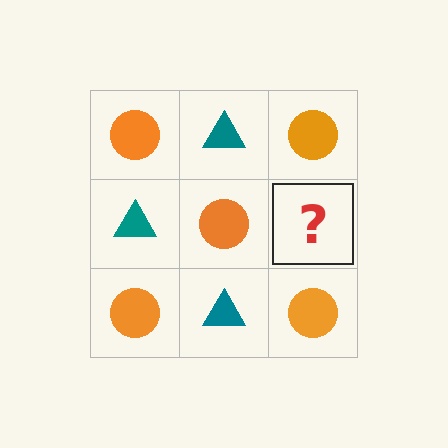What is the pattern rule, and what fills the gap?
The rule is that it alternates orange circle and teal triangle in a checkerboard pattern. The gap should be filled with a teal triangle.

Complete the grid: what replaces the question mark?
The question mark should be replaced with a teal triangle.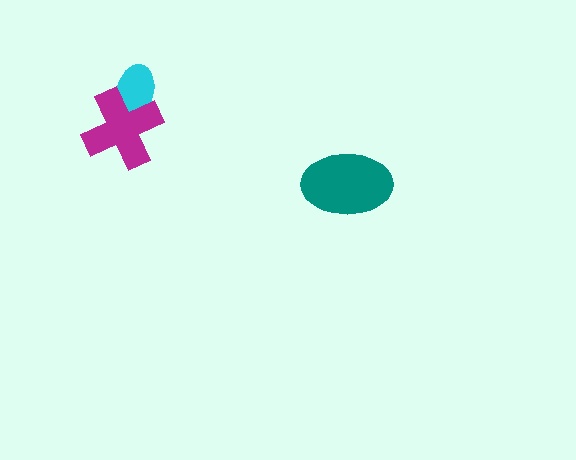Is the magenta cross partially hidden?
No, no other shape covers it.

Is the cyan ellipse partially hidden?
Yes, it is partially covered by another shape.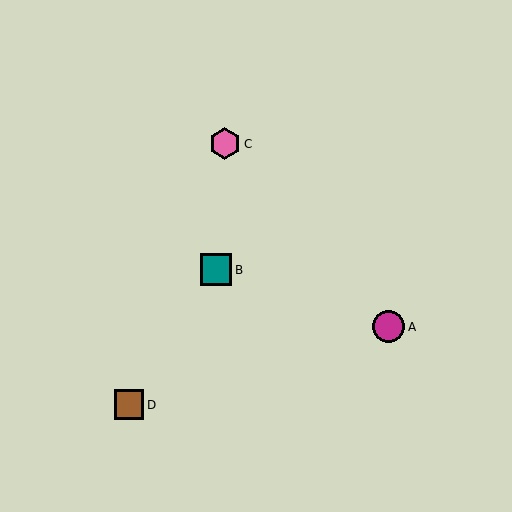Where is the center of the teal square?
The center of the teal square is at (216, 270).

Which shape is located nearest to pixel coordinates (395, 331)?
The magenta circle (labeled A) at (389, 327) is nearest to that location.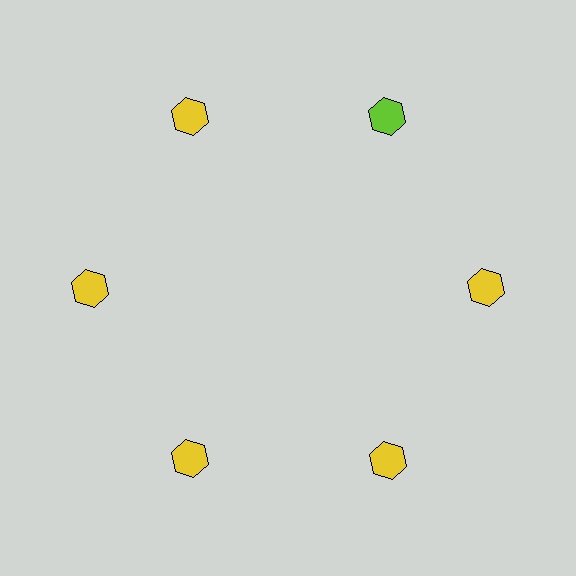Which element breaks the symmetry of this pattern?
The lime hexagon at roughly the 1 o'clock position breaks the symmetry. All other shapes are yellow hexagons.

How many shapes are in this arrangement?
There are 6 shapes arranged in a ring pattern.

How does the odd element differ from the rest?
It has a different color: lime instead of yellow.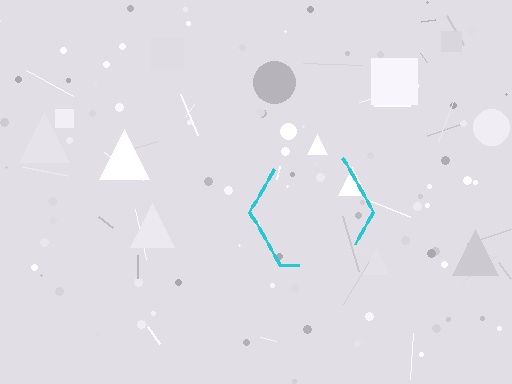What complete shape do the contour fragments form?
The contour fragments form a hexagon.